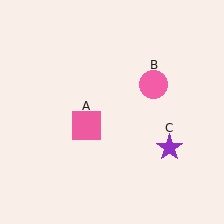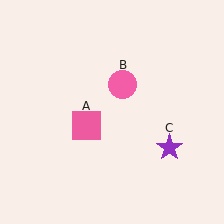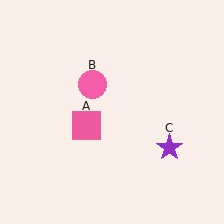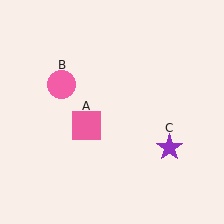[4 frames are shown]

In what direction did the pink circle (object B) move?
The pink circle (object B) moved left.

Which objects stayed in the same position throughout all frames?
Pink square (object A) and purple star (object C) remained stationary.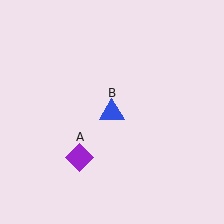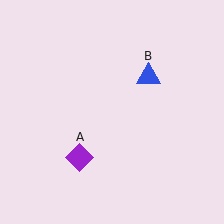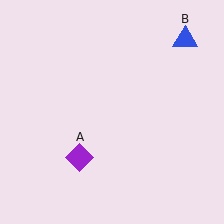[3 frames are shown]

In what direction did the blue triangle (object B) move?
The blue triangle (object B) moved up and to the right.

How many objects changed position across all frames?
1 object changed position: blue triangle (object B).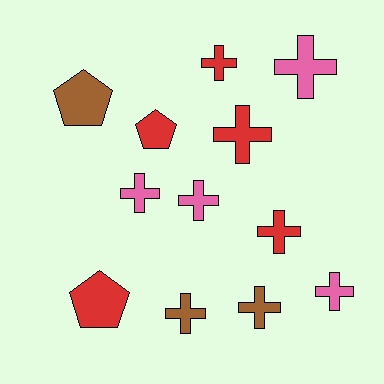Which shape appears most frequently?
Cross, with 9 objects.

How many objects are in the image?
There are 12 objects.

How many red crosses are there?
There are 3 red crosses.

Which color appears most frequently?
Red, with 5 objects.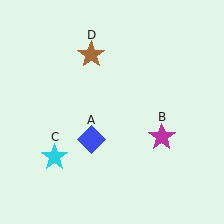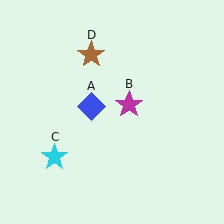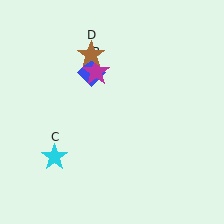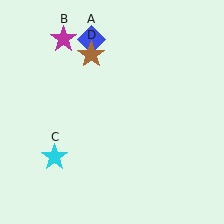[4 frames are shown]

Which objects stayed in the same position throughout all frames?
Cyan star (object C) and brown star (object D) remained stationary.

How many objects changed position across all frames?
2 objects changed position: blue diamond (object A), magenta star (object B).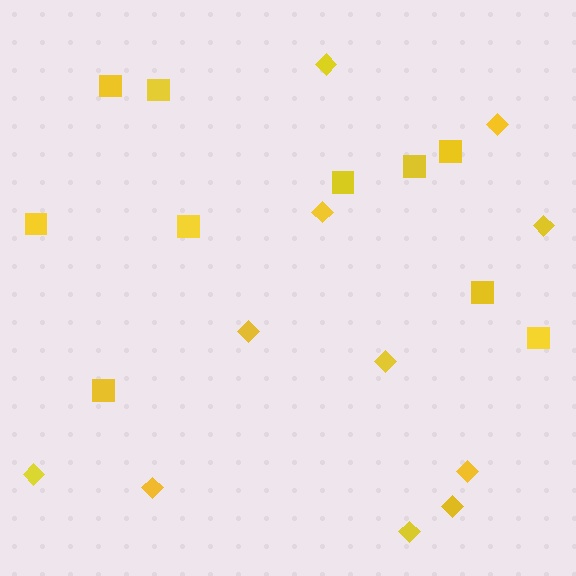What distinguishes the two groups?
There are 2 groups: one group of squares (10) and one group of diamonds (11).